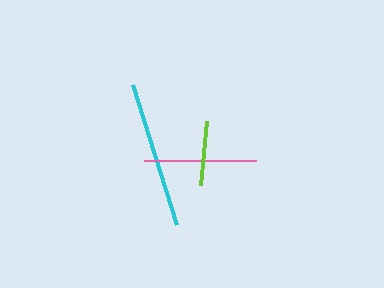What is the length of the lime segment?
The lime segment is approximately 64 pixels long.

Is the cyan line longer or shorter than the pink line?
The cyan line is longer than the pink line.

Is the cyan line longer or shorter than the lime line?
The cyan line is longer than the lime line.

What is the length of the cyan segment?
The cyan segment is approximately 147 pixels long.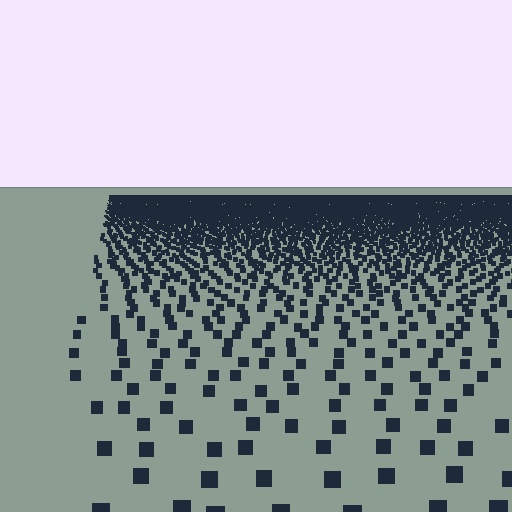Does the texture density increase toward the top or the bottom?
Density increases toward the top.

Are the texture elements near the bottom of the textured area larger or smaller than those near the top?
Larger. Near the bottom, elements are closer to the viewer and appear at a bigger on-screen size.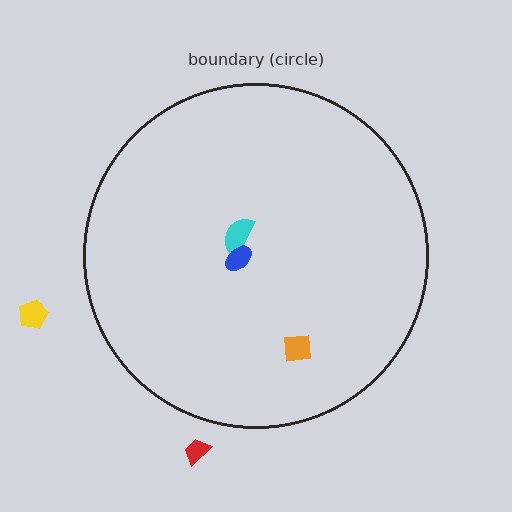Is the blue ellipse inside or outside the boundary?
Inside.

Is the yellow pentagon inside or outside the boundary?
Outside.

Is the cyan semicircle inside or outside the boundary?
Inside.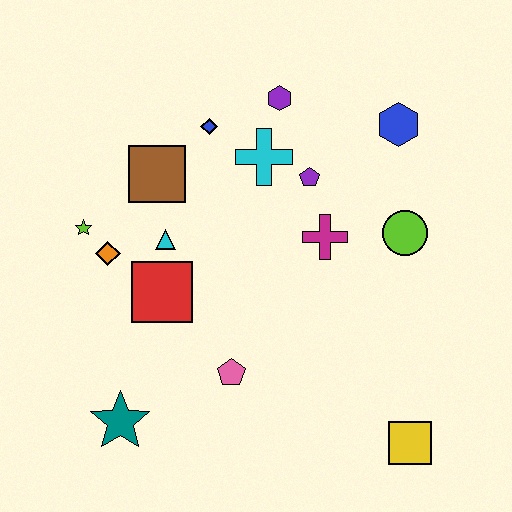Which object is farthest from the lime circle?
The teal star is farthest from the lime circle.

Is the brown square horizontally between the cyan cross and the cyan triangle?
No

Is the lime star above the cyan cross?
No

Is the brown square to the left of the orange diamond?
No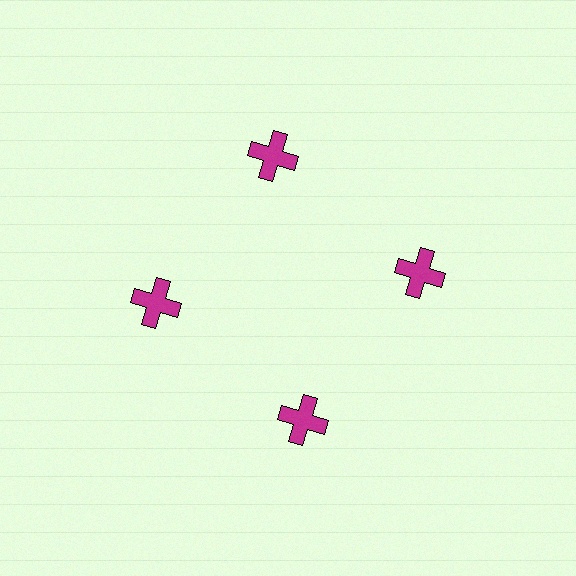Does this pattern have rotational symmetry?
Yes, this pattern has 4-fold rotational symmetry. It looks the same after rotating 90 degrees around the center.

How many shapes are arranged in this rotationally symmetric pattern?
There are 4 shapes, arranged in 4 groups of 1.